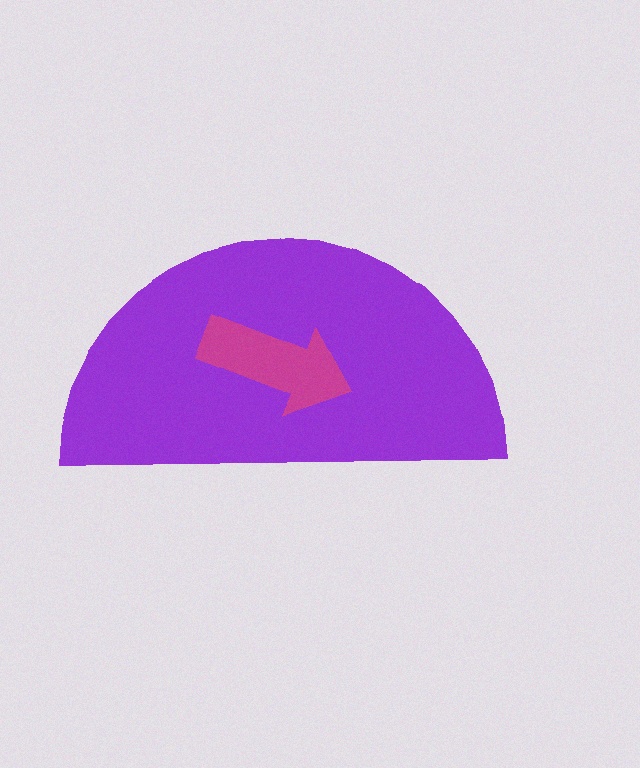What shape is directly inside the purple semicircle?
The magenta arrow.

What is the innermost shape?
The magenta arrow.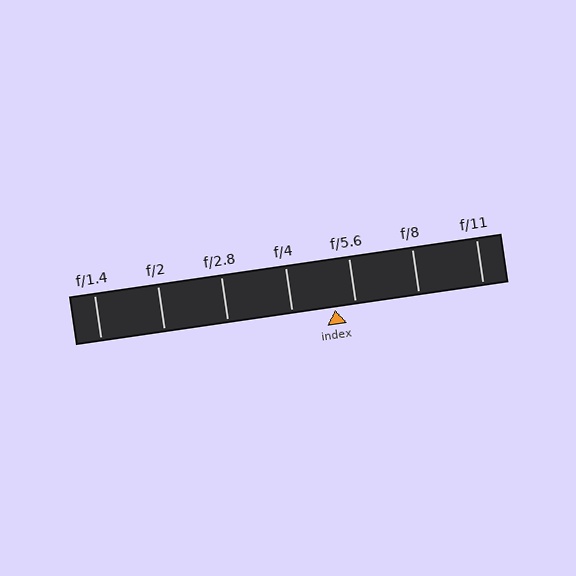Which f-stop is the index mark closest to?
The index mark is closest to f/5.6.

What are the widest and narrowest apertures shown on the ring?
The widest aperture shown is f/1.4 and the narrowest is f/11.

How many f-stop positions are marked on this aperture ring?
There are 7 f-stop positions marked.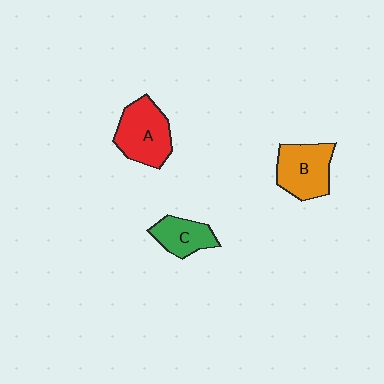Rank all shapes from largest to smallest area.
From largest to smallest: A (red), B (orange), C (green).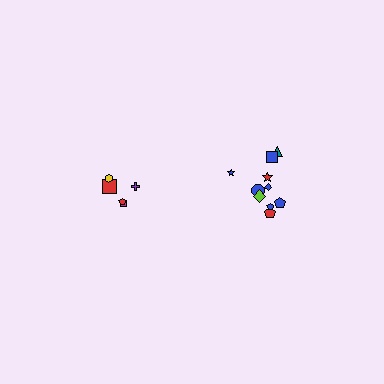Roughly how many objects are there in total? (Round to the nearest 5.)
Roughly 15 objects in total.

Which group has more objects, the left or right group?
The right group.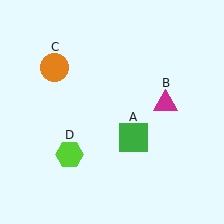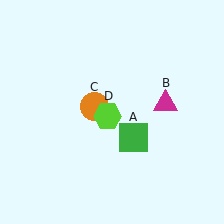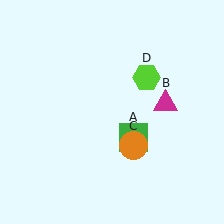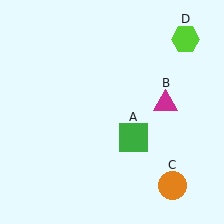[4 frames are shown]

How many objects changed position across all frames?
2 objects changed position: orange circle (object C), lime hexagon (object D).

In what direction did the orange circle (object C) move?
The orange circle (object C) moved down and to the right.